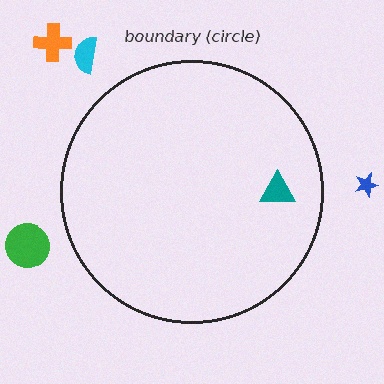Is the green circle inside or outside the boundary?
Outside.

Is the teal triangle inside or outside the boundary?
Inside.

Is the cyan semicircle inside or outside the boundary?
Outside.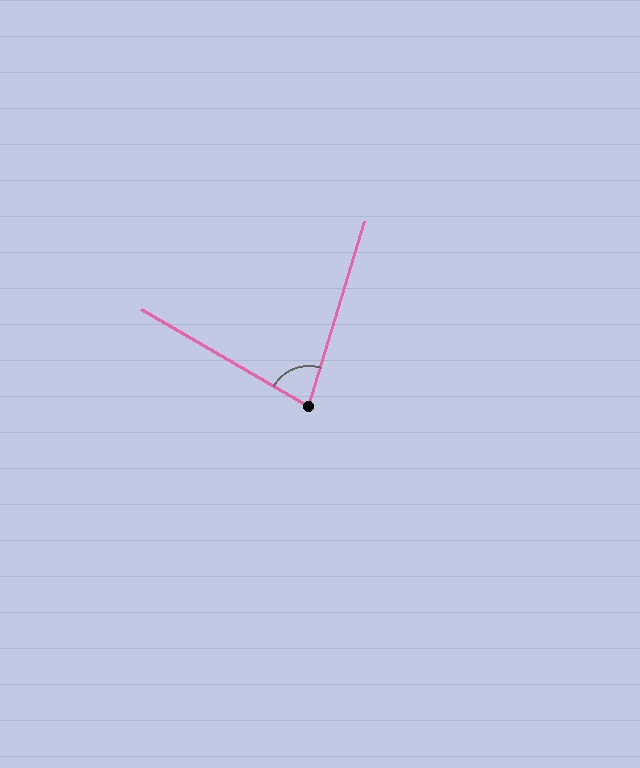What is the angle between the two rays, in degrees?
Approximately 76 degrees.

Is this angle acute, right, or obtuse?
It is acute.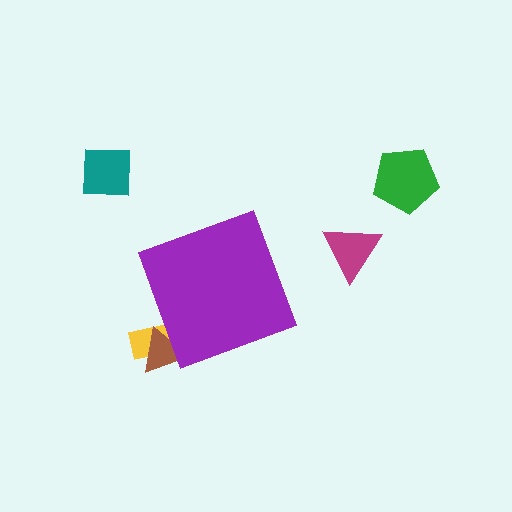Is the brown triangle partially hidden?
Yes, the brown triangle is partially hidden behind the purple diamond.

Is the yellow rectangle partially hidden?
Yes, the yellow rectangle is partially hidden behind the purple diamond.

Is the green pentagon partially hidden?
No, the green pentagon is fully visible.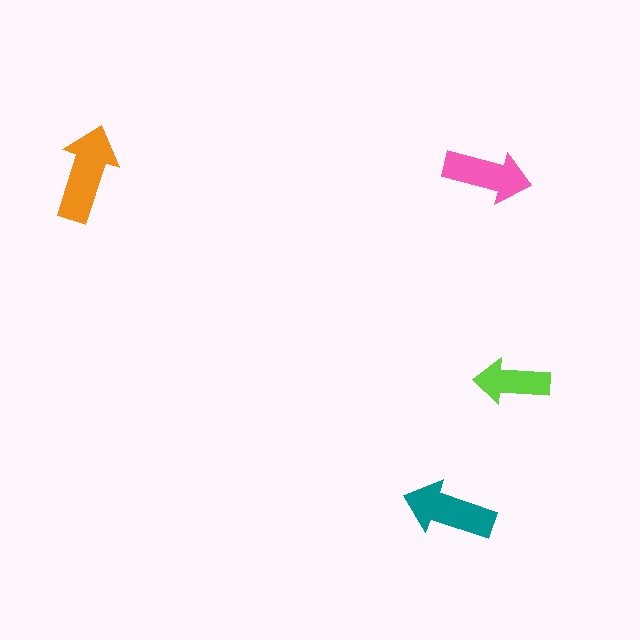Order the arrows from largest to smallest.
the orange one, the teal one, the pink one, the lime one.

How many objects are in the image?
There are 4 objects in the image.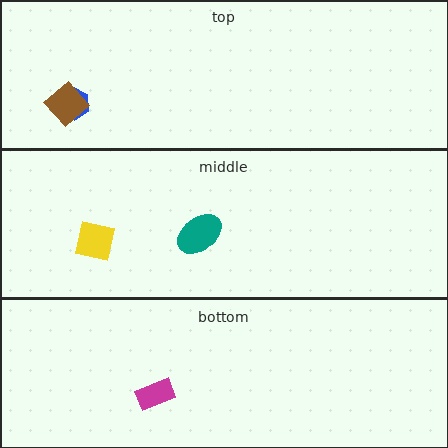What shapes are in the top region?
The blue hexagon, the brown diamond.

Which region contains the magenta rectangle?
The bottom region.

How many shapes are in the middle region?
2.